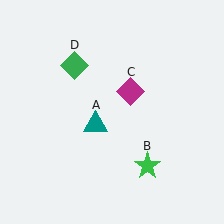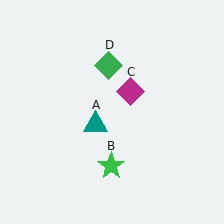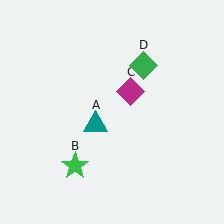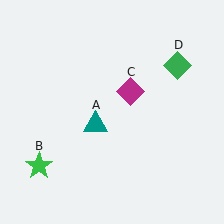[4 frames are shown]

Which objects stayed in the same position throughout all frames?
Teal triangle (object A) and magenta diamond (object C) remained stationary.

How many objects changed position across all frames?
2 objects changed position: green star (object B), green diamond (object D).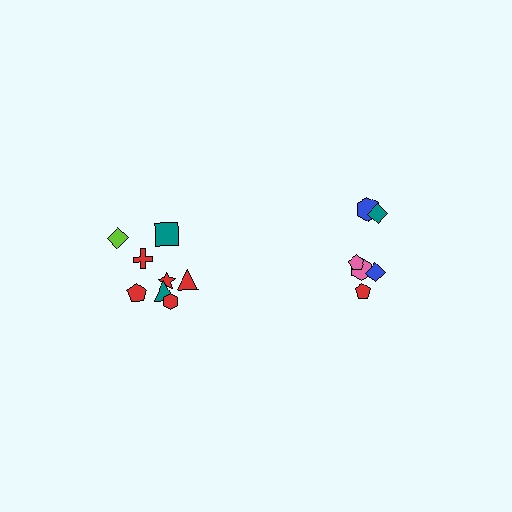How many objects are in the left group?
There are 8 objects.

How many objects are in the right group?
There are 6 objects.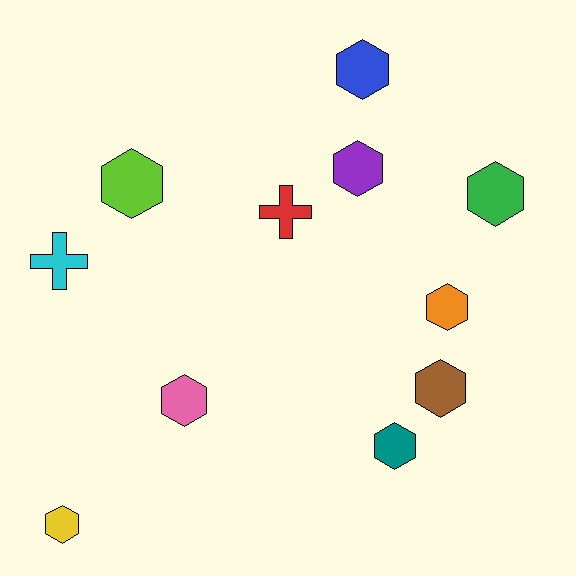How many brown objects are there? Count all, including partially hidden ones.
There is 1 brown object.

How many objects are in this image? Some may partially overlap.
There are 11 objects.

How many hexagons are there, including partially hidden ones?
There are 9 hexagons.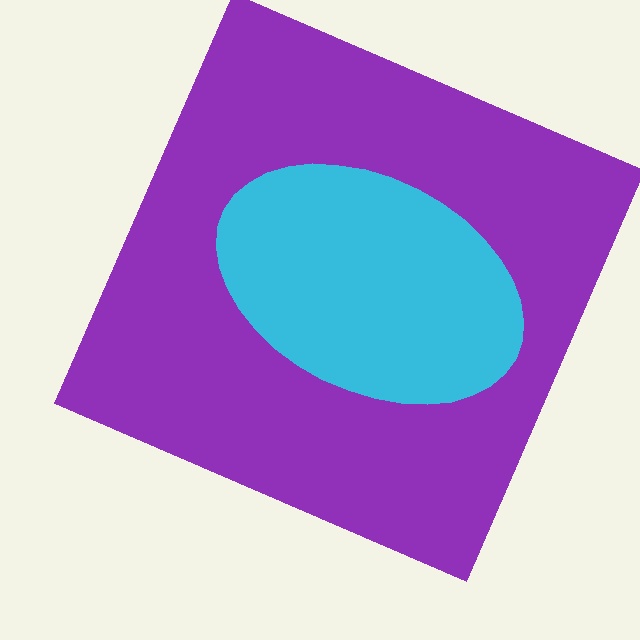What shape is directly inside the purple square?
The cyan ellipse.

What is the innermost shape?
The cyan ellipse.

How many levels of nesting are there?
2.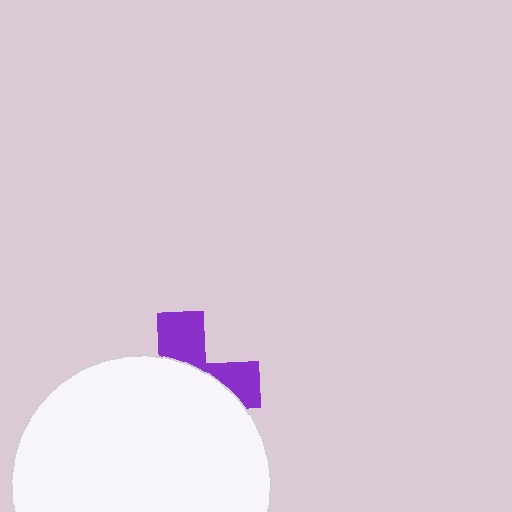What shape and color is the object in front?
The object in front is a white circle.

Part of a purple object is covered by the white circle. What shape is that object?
It is a cross.